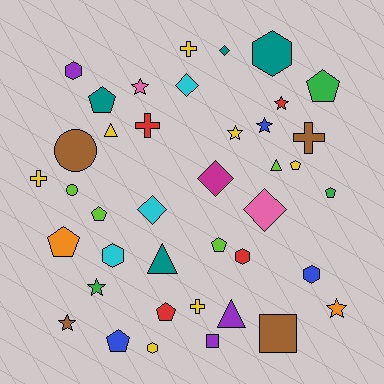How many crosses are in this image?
There are 5 crosses.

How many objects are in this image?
There are 40 objects.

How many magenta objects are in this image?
There is 1 magenta object.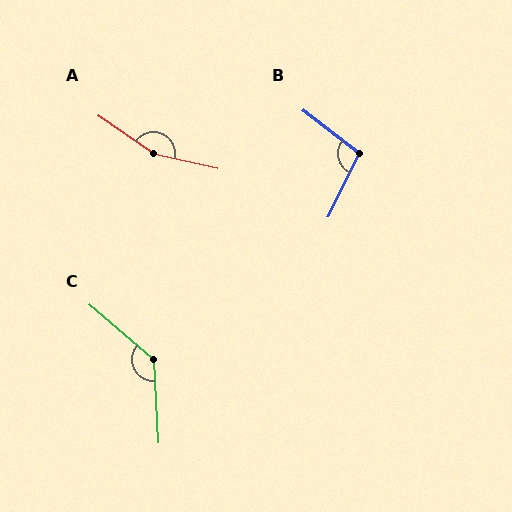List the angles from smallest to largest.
B (101°), C (134°), A (158°).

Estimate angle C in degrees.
Approximately 134 degrees.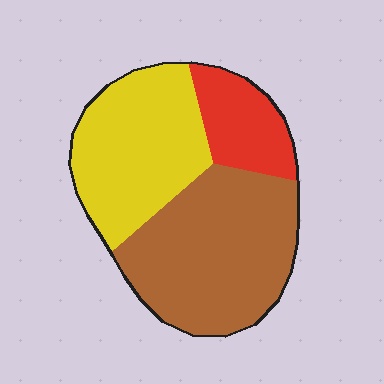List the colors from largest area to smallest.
From largest to smallest: brown, yellow, red.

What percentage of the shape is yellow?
Yellow takes up between a third and a half of the shape.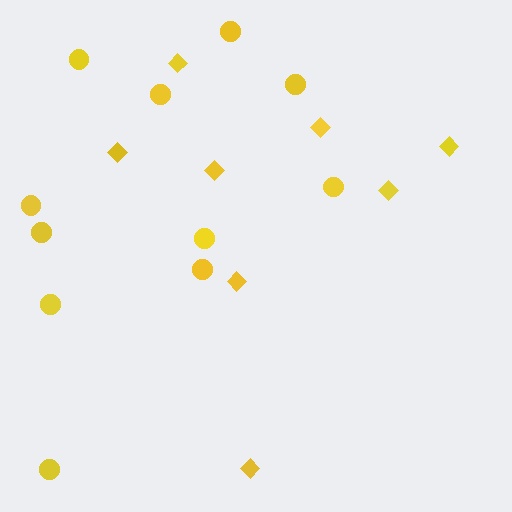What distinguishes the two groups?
There are 2 groups: one group of diamonds (8) and one group of circles (11).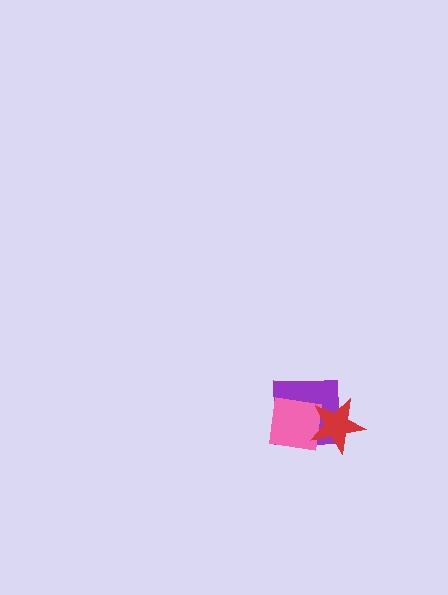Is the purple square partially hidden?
Yes, it is partially covered by another shape.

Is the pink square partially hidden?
Yes, it is partially covered by another shape.